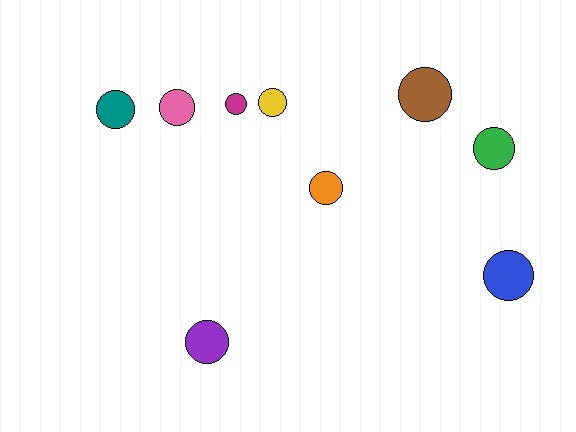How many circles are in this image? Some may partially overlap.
There are 9 circles.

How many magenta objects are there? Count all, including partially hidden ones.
There is 1 magenta object.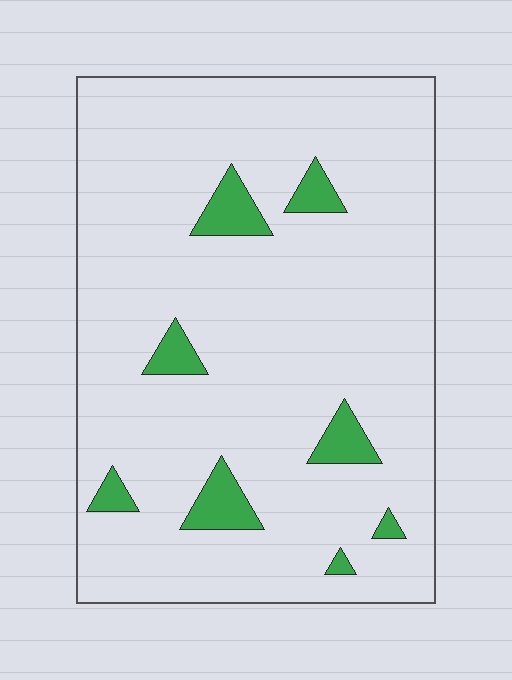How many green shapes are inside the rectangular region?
8.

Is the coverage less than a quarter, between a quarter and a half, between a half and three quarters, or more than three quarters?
Less than a quarter.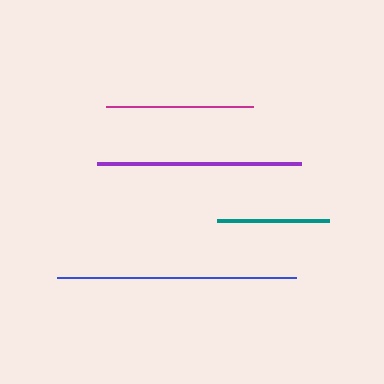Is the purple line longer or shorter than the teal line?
The purple line is longer than the teal line.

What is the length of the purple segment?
The purple segment is approximately 204 pixels long.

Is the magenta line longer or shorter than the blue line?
The blue line is longer than the magenta line.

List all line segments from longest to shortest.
From longest to shortest: blue, purple, magenta, teal.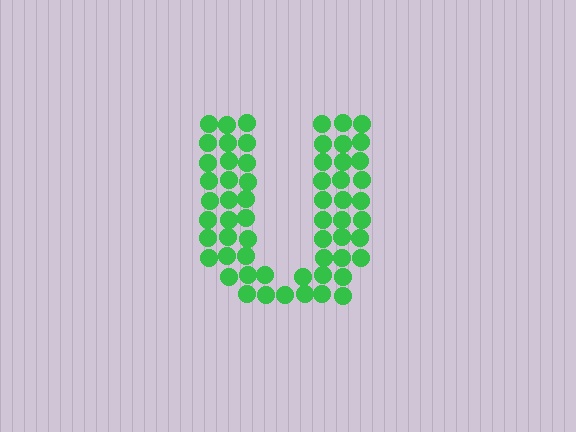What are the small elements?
The small elements are circles.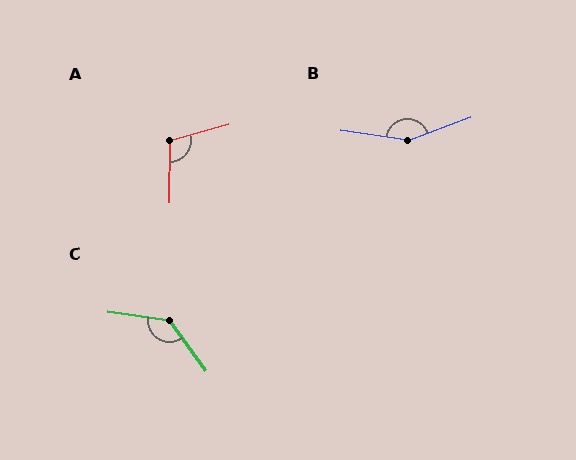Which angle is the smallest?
A, at approximately 106 degrees.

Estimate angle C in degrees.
Approximately 134 degrees.